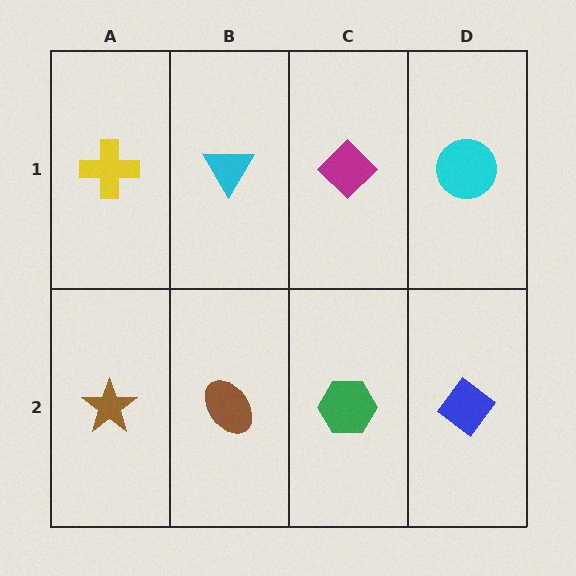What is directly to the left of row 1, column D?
A magenta diamond.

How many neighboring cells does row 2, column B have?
3.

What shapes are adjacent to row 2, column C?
A magenta diamond (row 1, column C), a brown ellipse (row 2, column B), a blue diamond (row 2, column D).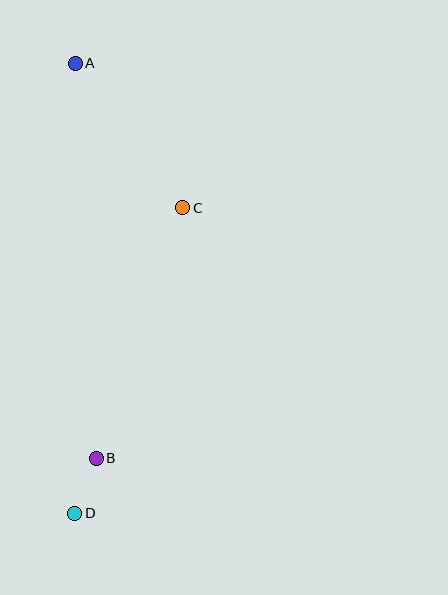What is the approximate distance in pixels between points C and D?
The distance between C and D is approximately 324 pixels.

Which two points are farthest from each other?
Points A and D are farthest from each other.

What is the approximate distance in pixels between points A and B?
The distance between A and B is approximately 396 pixels.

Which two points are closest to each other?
Points B and D are closest to each other.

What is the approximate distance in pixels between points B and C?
The distance between B and C is approximately 265 pixels.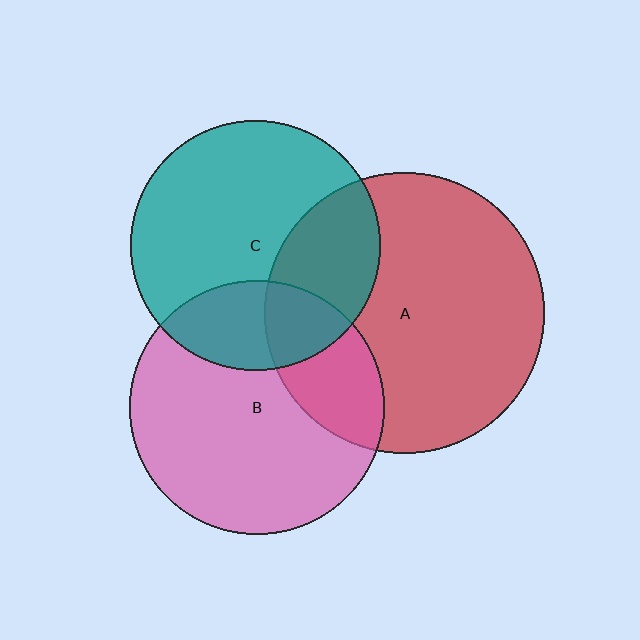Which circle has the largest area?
Circle A (red).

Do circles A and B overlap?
Yes.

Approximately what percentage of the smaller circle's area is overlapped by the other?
Approximately 25%.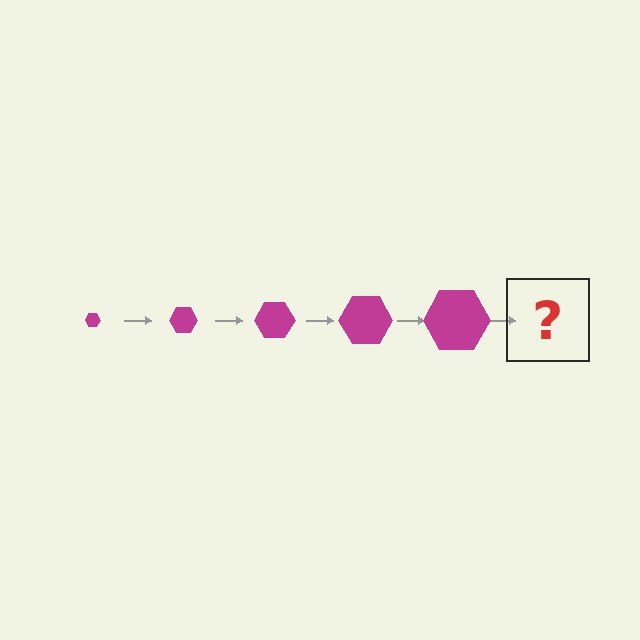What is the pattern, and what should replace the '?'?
The pattern is that the hexagon gets progressively larger each step. The '?' should be a magenta hexagon, larger than the previous one.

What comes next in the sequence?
The next element should be a magenta hexagon, larger than the previous one.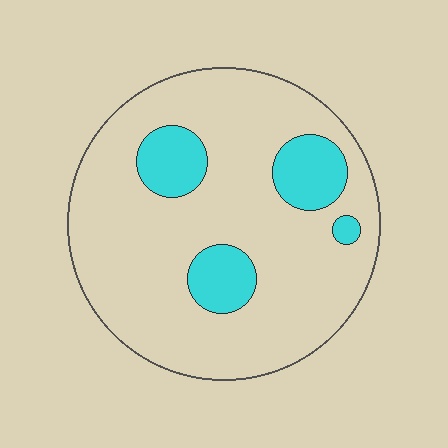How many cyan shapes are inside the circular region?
4.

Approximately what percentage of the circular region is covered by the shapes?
Approximately 15%.